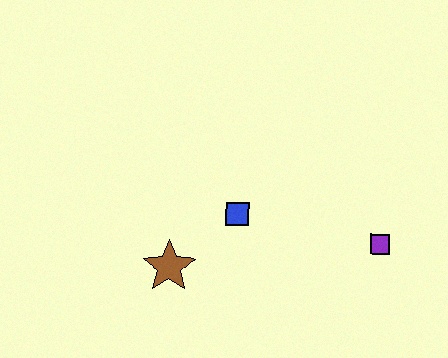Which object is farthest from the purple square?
The brown star is farthest from the purple square.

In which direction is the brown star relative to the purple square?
The brown star is to the left of the purple square.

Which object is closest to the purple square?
The blue square is closest to the purple square.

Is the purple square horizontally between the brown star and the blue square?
No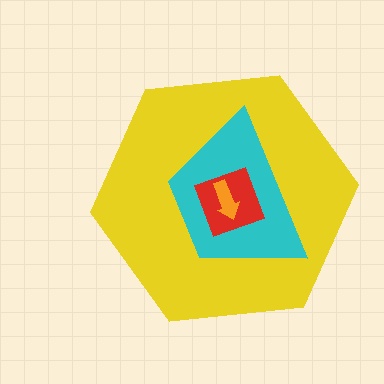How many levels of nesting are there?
4.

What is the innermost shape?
The orange arrow.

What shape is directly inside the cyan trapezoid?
The red square.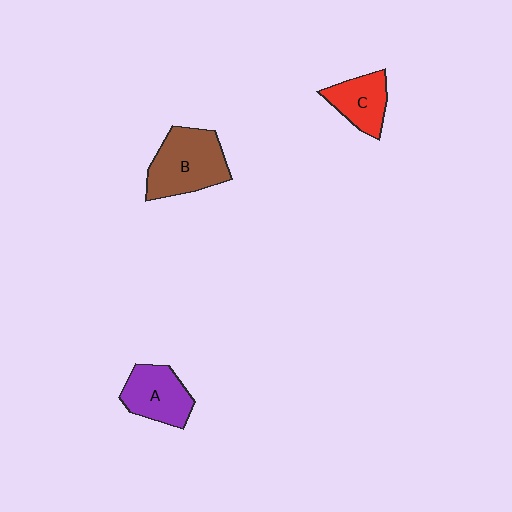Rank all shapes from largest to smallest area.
From largest to smallest: B (brown), A (purple), C (red).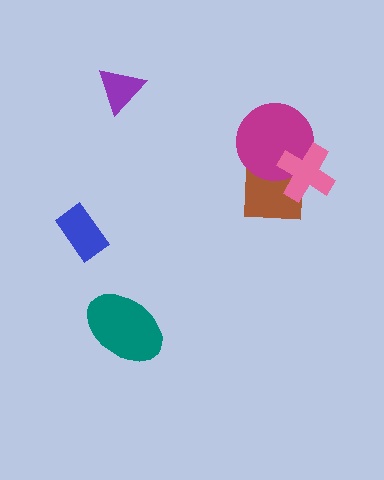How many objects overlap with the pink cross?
2 objects overlap with the pink cross.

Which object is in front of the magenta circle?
The pink cross is in front of the magenta circle.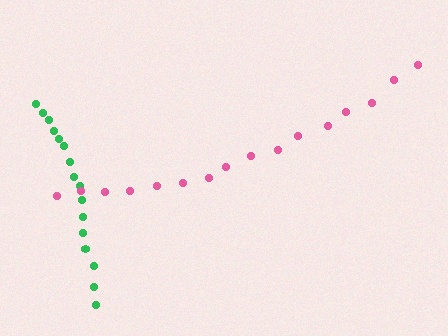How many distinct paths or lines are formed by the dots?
There are 2 distinct paths.